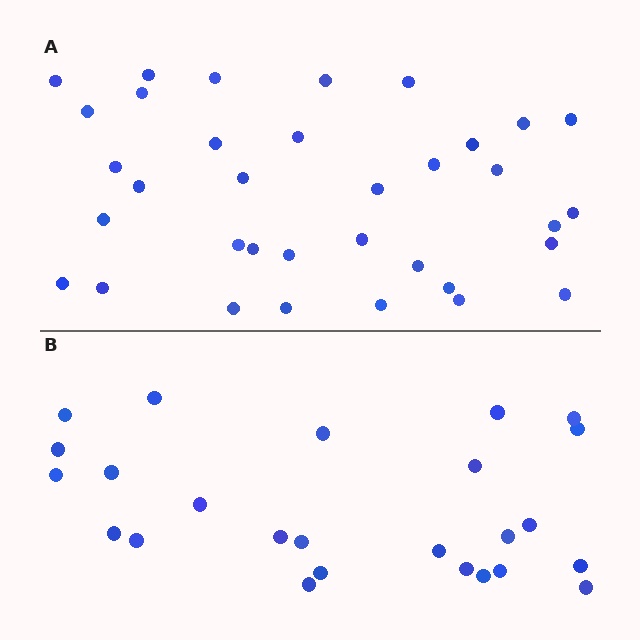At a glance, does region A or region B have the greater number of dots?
Region A (the top region) has more dots.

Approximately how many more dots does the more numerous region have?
Region A has roughly 10 or so more dots than region B.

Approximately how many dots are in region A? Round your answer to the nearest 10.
About 40 dots. (The exact count is 35, which rounds to 40.)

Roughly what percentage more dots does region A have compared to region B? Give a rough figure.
About 40% more.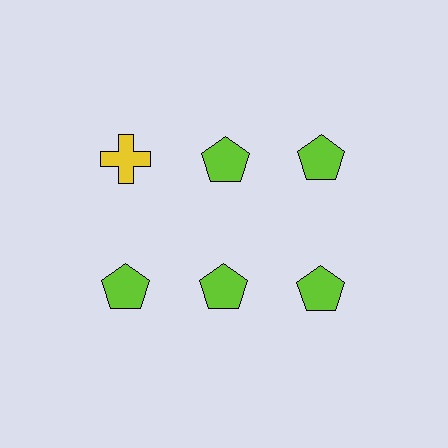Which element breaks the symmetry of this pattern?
The yellow cross in the top row, leftmost column breaks the symmetry. All other shapes are lime pentagons.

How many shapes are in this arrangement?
There are 6 shapes arranged in a grid pattern.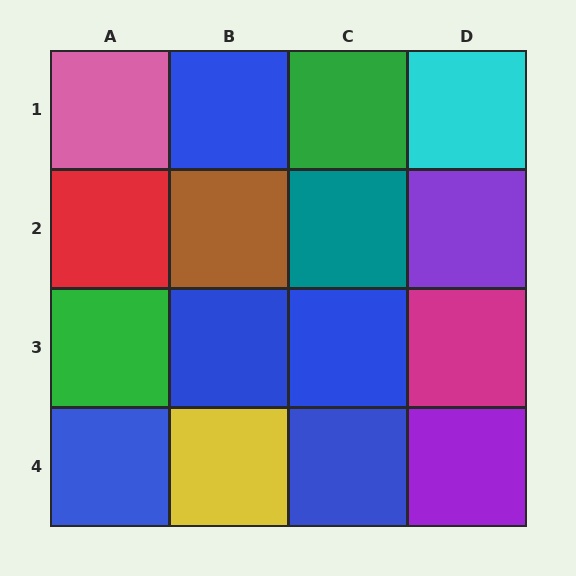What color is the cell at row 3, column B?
Blue.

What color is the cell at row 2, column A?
Red.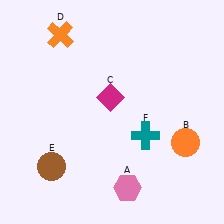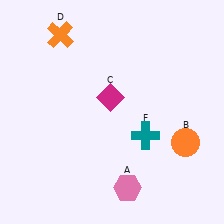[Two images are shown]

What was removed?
The brown circle (E) was removed in Image 2.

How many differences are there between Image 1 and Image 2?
There is 1 difference between the two images.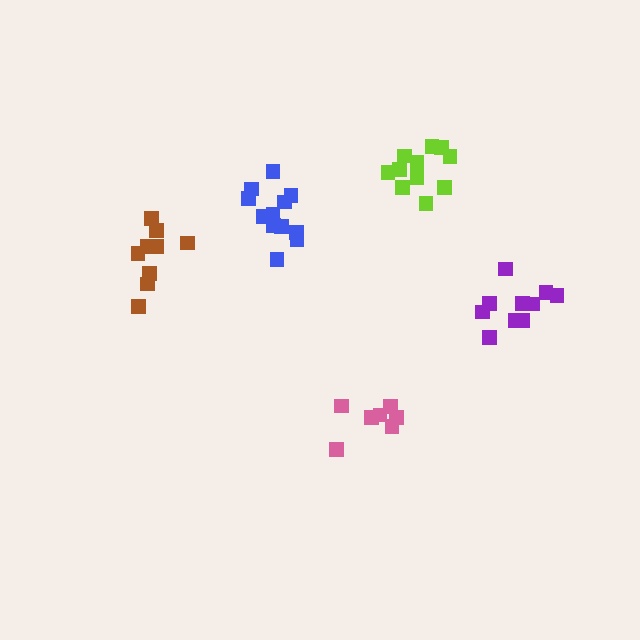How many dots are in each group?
Group 1: 7 dots, Group 2: 9 dots, Group 3: 12 dots, Group 4: 11 dots, Group 5: 10 dots (49 total).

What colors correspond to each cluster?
The clusters are colored: pink, brown, blue, lime, purple.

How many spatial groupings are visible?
There are 5 spatial groupings.